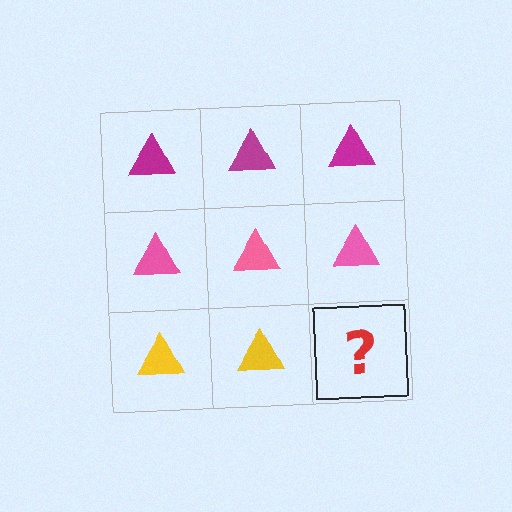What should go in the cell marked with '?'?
The missing cell should contain a yellow triangle.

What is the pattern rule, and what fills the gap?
The rule is that each row has a consistent color. The gap should be filled with a yellow triangle.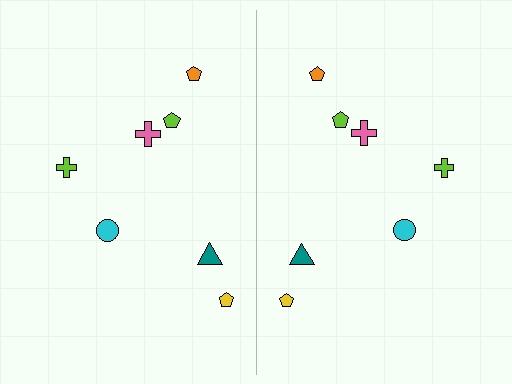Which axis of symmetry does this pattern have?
The pattern has a vertical axis of symmetry running through the center of the image.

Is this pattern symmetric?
Yes, this pattern has bilateral (reflection) symmetry.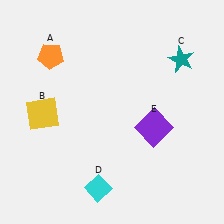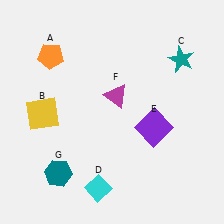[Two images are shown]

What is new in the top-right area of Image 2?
A magenta triangle (F) was added in the top-right area of Image 2.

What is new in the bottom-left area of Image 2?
A teal hexagon (G) was added in the bottom-left area of Image 2.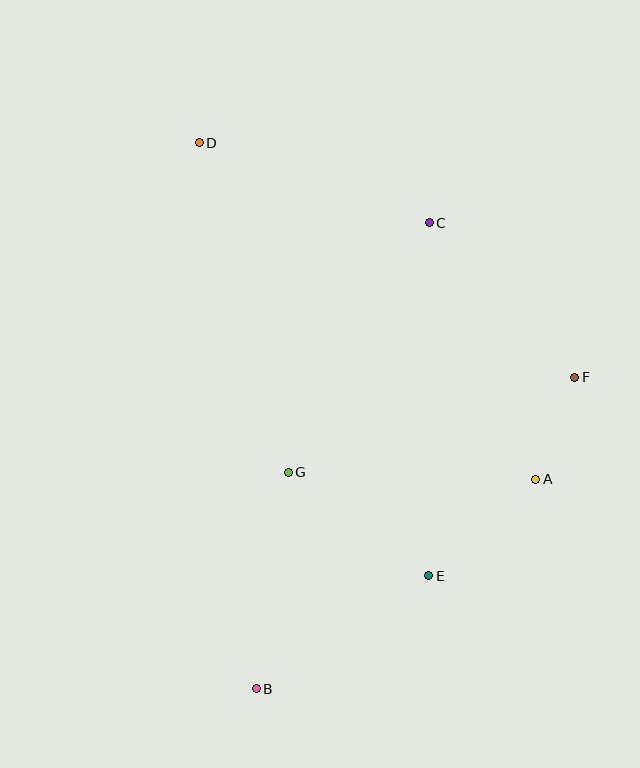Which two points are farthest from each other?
Points B and D are farthest from each other.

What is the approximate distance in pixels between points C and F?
The distance between C and F is approximately 212 pixels.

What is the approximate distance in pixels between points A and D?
The distance between A and D is approximately 476 pixels.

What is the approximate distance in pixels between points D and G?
The distance between D and G is approximately 341 pixels.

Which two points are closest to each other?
Points A and F are closest to each other.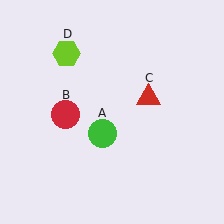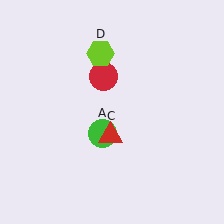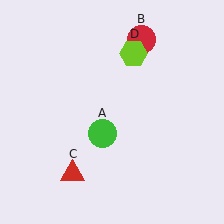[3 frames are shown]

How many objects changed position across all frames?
3 objects changed position: red circle (object B), red triangle (object C), lime hexagon (object D).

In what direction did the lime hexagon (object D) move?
The lime hexagon (object D) moved right.